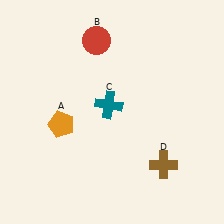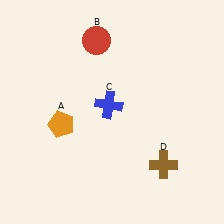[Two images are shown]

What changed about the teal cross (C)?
In Image 1, C is teal. In Image 2, it changed to blue.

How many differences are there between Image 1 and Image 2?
There is 1 difference between the two images.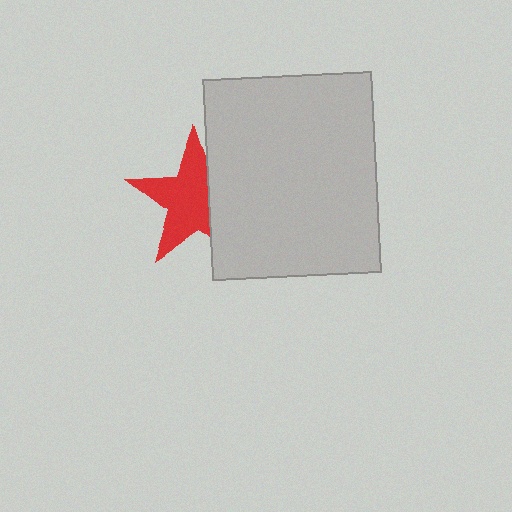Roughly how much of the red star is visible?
Most of it is visible (roughly 67%).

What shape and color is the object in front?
The object in front is a light gray rectangle.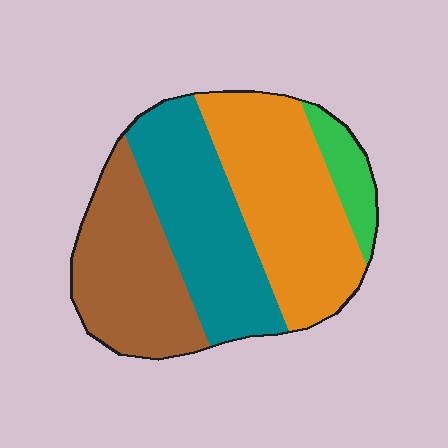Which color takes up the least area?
Green, at roughly 10%.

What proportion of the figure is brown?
Brown takes up between a quarter and a half of the figure.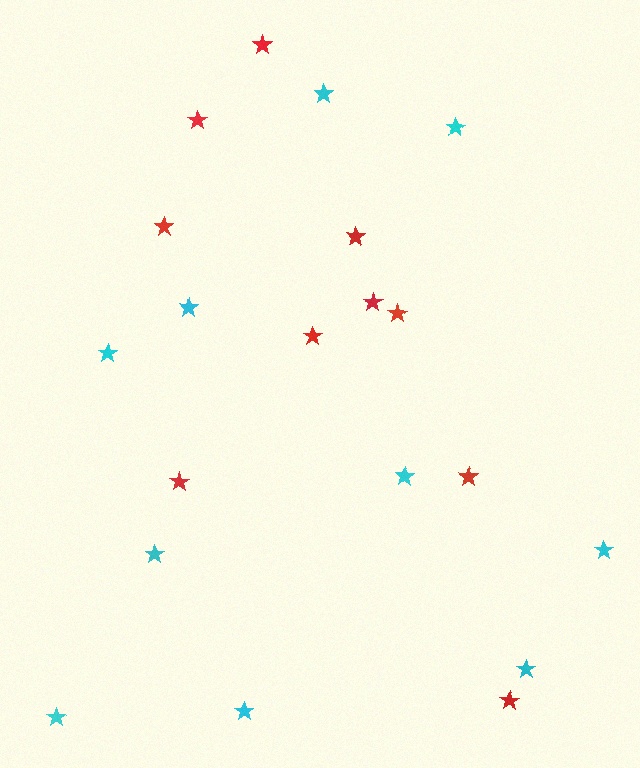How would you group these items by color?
There are 2 groups: one group of cyan stars (10) and one group of red stars (10).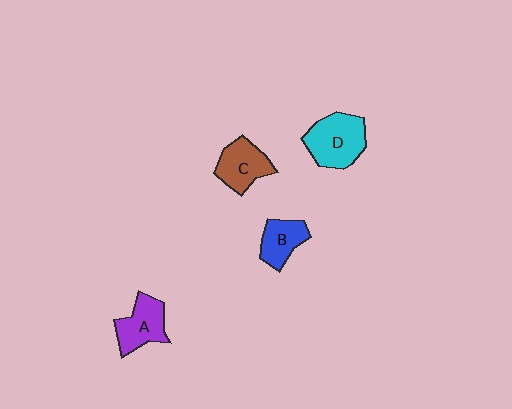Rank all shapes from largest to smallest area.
From largest to smallest: D (cyan), A (purple), C (brown), B (blue).